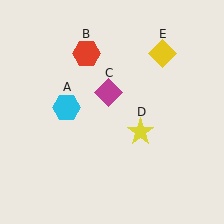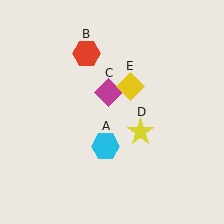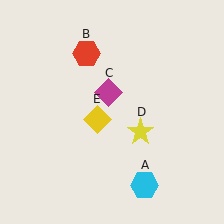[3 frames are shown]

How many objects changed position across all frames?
2 objects changed position: cyan hexagon (object A), yellow diamond (object E).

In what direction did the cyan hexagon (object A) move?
The cyan hexagon (object A) moved down and to the right.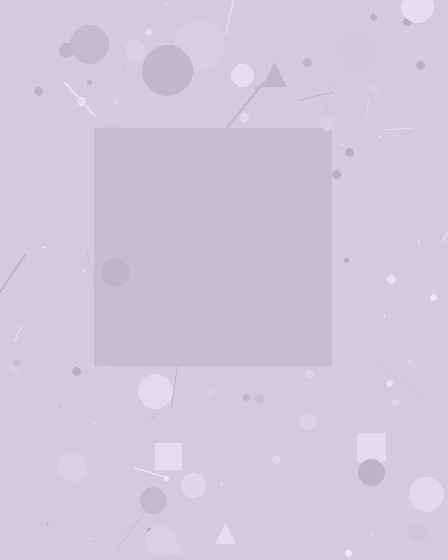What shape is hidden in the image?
A square is hidden in the image.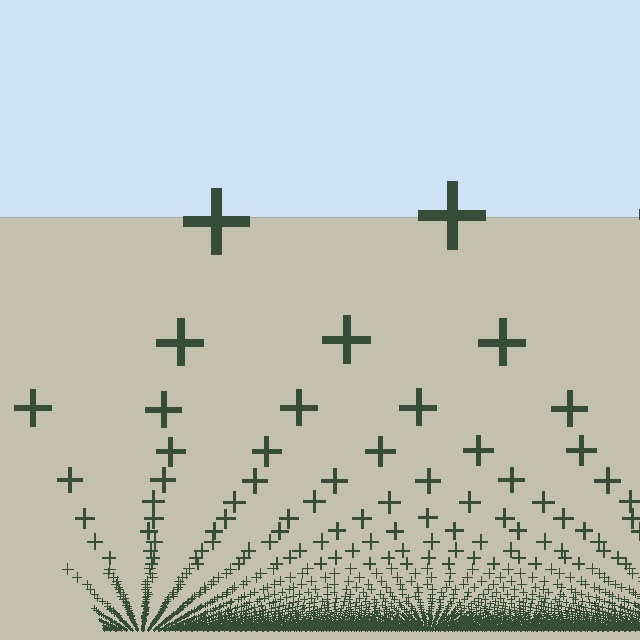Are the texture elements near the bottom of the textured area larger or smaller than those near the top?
Smaller. The gradient is inverted — elements near the bottom are smaller and denser.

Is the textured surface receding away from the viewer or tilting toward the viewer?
The surface appears to tilt toward the viewer. Texture elements get larger and sparser toward the top.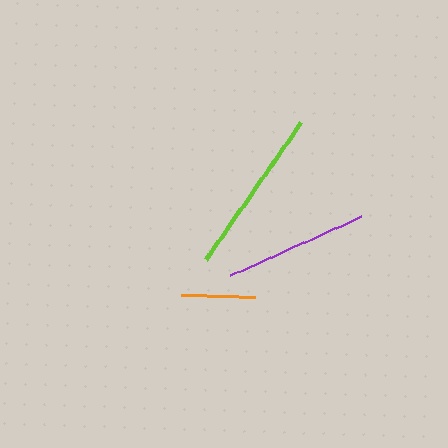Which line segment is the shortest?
The orange line is the shortest at approximately 73 pixels.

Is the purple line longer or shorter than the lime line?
The lime line is longer than the purple line.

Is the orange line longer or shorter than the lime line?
The lime line is longer than the orange line.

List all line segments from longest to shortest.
From longest to shortest: lime, purple, orange.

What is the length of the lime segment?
The lime segment is approximately 167 pixels long.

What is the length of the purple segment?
The purple segment is approximately 144 pixels long.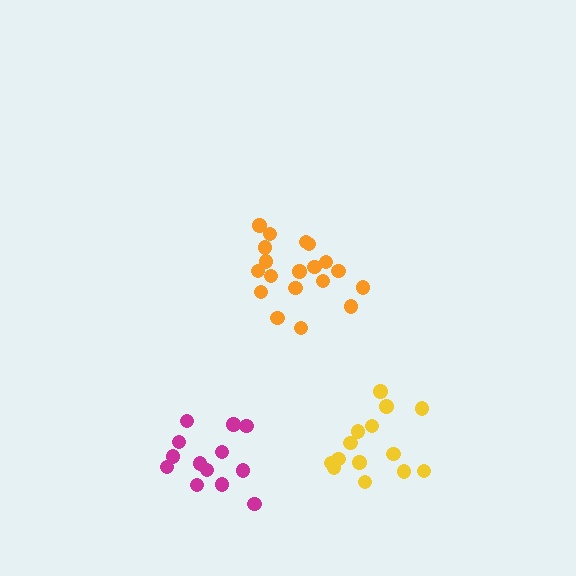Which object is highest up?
The orange cluster is topmost.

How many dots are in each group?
Group 1: 19 dots, Group 2: 14 dots, Group 3: 13 dots (46 total).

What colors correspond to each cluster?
The clusters are colored: orange, yellow, magenta.